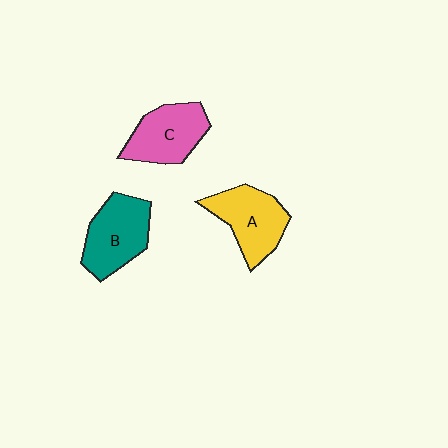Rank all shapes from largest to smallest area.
From largest to smallest: B (teal), A (yellow), C (pink).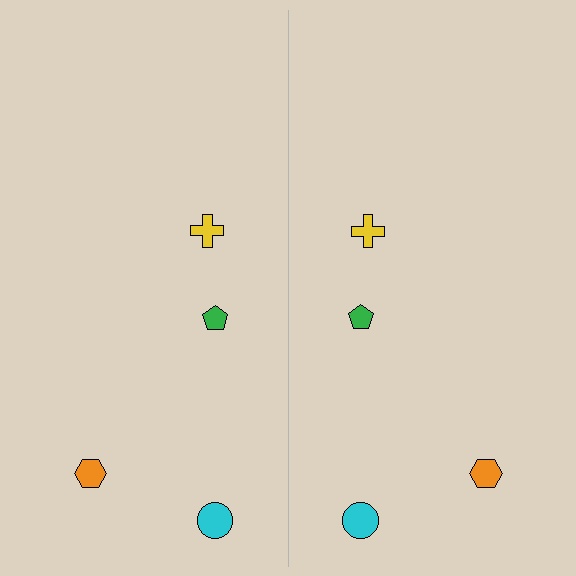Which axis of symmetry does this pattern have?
The pattern has a vertical axis of symmetry running through the center of the image.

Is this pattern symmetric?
Yes, this pattern has bilateral (reflection) symmetry.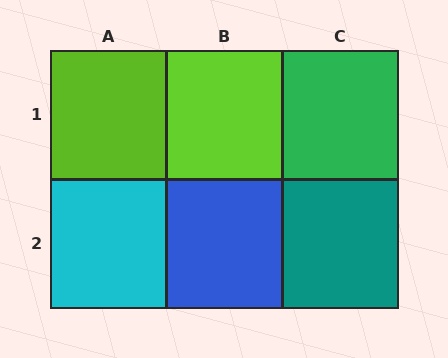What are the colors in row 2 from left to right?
Cyan, blue, teal.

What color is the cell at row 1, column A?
Lime.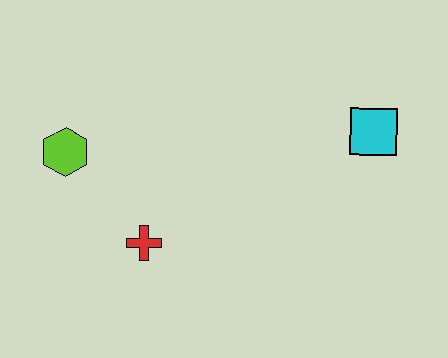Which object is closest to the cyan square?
The red cross is closest to the cyan square.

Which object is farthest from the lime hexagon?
The cyan square is farthest from the lime hexagon.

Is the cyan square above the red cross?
Yes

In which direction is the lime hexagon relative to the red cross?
The lime hexagon is above the red cross.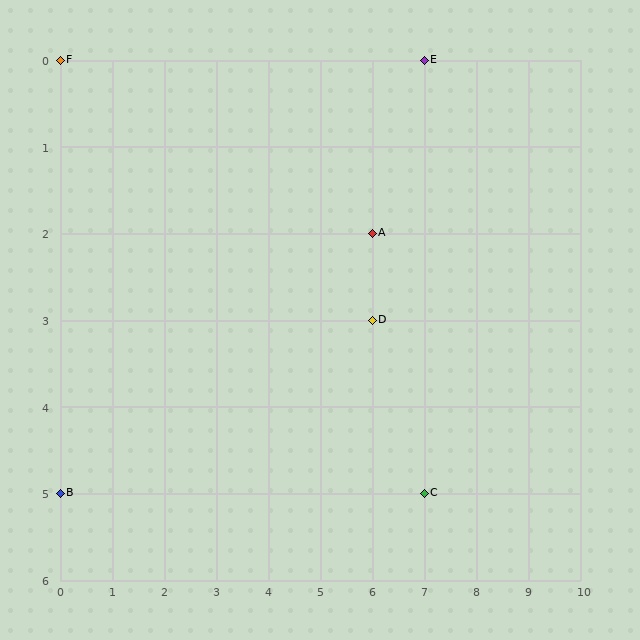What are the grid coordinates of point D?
Point D is at grid coordinates (6, 3).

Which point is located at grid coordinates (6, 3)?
Point D is at (6, 3).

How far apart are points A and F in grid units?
Points A and F are 6 columns and 2 rows apart (about 6.3 grid units diagonally).